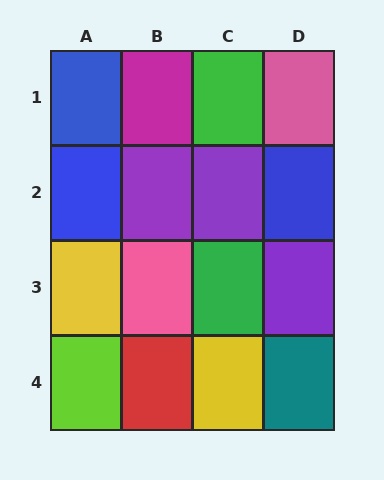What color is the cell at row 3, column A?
Yellow.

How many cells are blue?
3 cells are blue.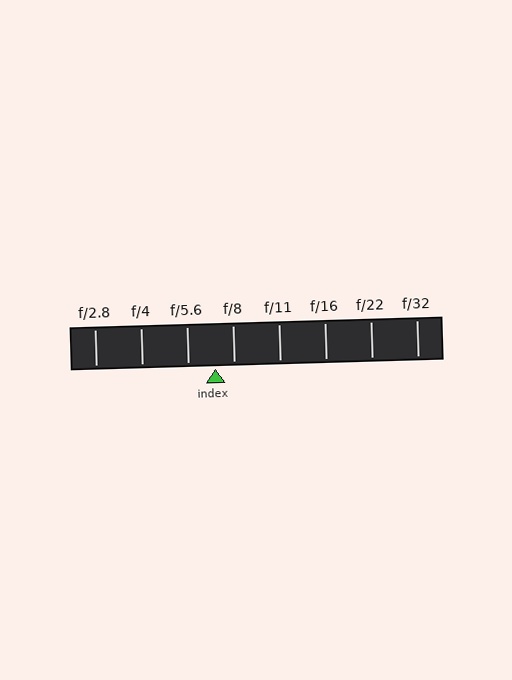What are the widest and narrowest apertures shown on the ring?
The widest aperture shown is f/2.8 and the narrowest is f/32.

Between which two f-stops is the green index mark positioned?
The index mark is between f/5.6 and f/8.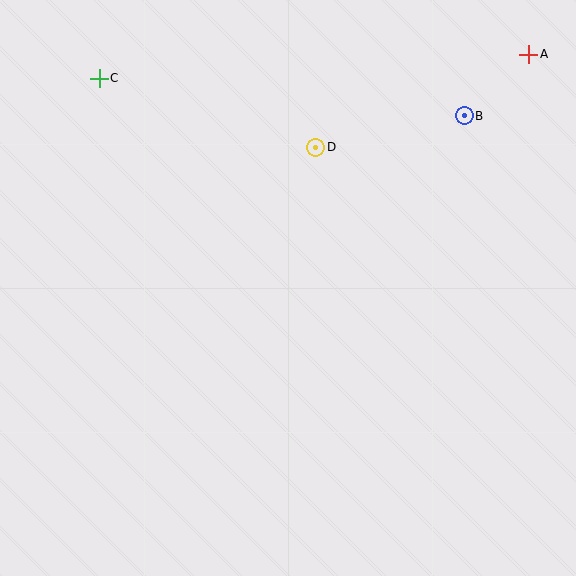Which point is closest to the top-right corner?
Point A is closest to the top-right corner.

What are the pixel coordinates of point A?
Point A is at (529, 54).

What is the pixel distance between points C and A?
The distance between C and A is 430 pixels.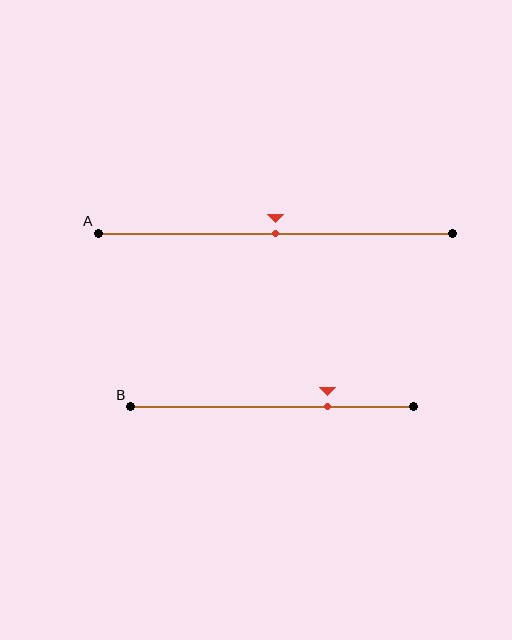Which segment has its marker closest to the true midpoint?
Segment A has its marker closest to the true midpoint.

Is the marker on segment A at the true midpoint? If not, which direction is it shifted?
Yes, the marker on segment A is at the true midpoint.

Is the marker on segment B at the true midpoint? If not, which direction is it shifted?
No, the marker on segment B is shifted to the right by about 20% of the segment length.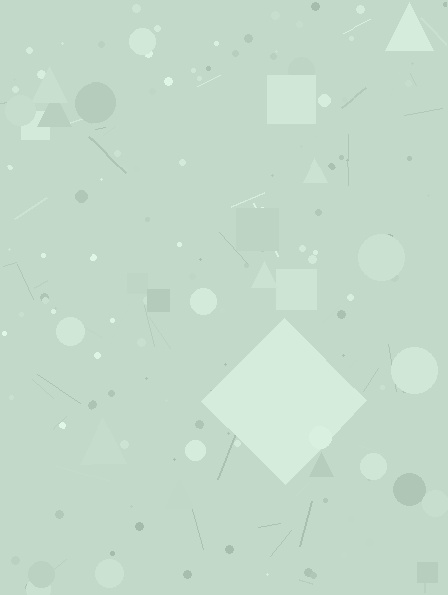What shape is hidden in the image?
A diamond is hidden in the image.